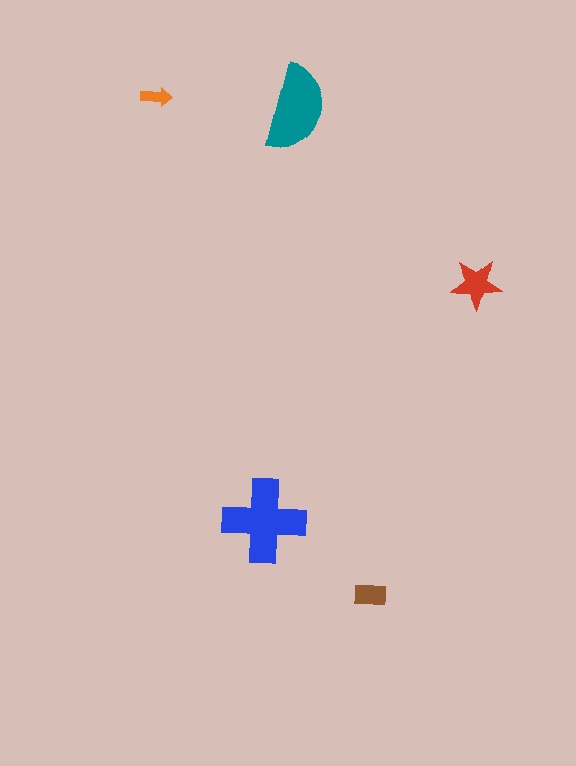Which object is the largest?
The blue cross.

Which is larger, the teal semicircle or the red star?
The teal semicircle.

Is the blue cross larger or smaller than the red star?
Larger.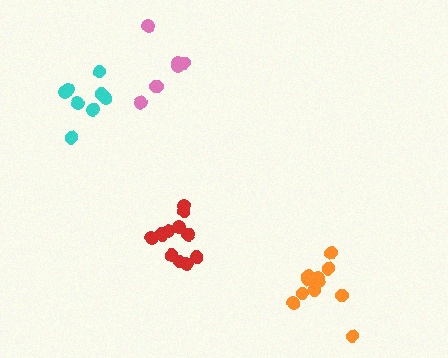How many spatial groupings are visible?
There are 4 spatial groupings.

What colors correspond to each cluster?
The clusters are colored: pink, orange, cyan, red.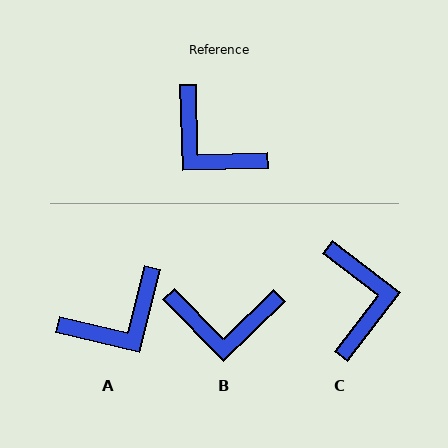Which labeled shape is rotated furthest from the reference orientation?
C, about 141 degrees away.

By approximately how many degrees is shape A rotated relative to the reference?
Approximately 74 degrees counter-clockwise.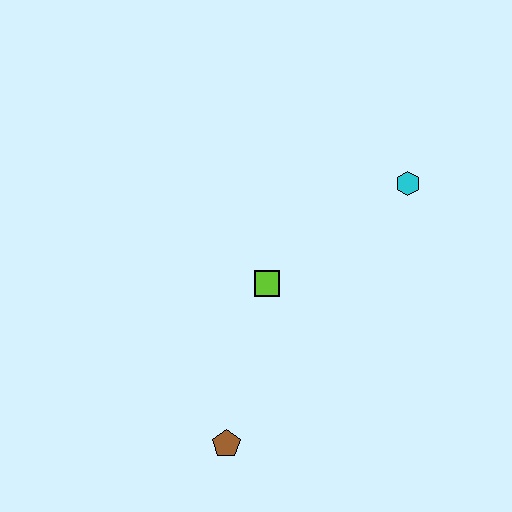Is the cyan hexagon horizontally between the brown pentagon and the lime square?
No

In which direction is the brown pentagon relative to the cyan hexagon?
The brown pentagon is below the cyan hexagon.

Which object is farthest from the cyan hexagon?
The brown pentagon is farthest from the cyan hexagon.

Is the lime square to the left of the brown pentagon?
No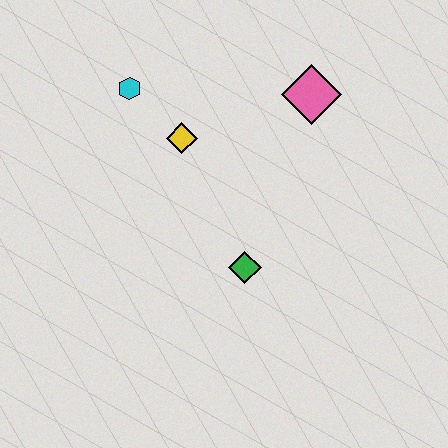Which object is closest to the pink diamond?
The yellow diamond is closest to the pink diamond.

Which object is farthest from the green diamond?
The cyan hexagon is farthest from the green diamond.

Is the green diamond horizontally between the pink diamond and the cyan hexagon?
Yes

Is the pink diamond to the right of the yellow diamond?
Yes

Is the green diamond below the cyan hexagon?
Yes